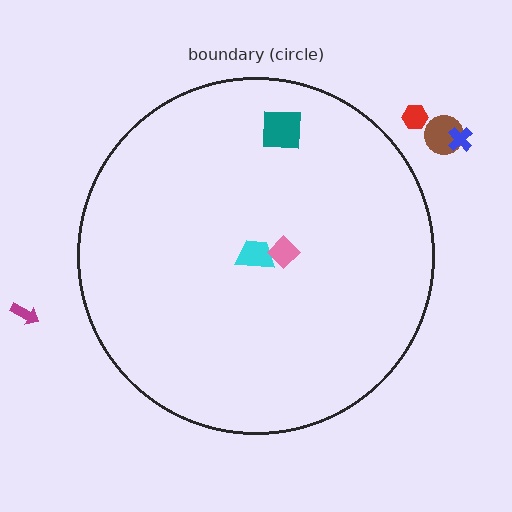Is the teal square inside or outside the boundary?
Inside.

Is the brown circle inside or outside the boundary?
Outside.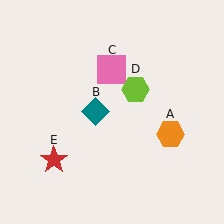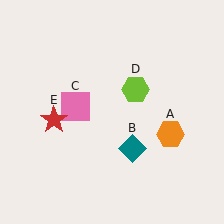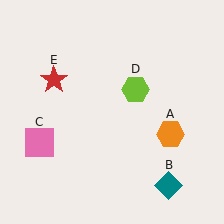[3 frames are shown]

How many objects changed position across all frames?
3 objects changed position: teal diamond (object B), pink square (object C), red star (object E).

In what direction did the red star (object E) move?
The red star (object E) moved up.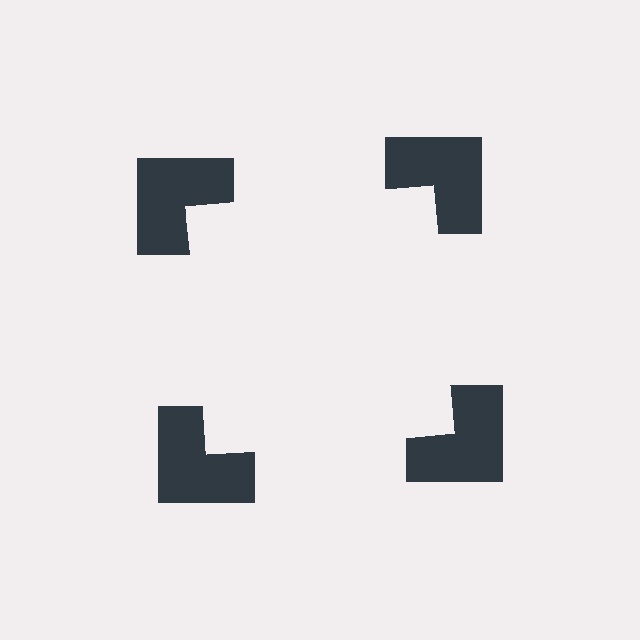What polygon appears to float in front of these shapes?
An illusory square — its edges are inferred from the aligned wedge cuts in the notched squares, not physically drawn.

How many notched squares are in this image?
There are 4 — one at each vertex of the illusory square.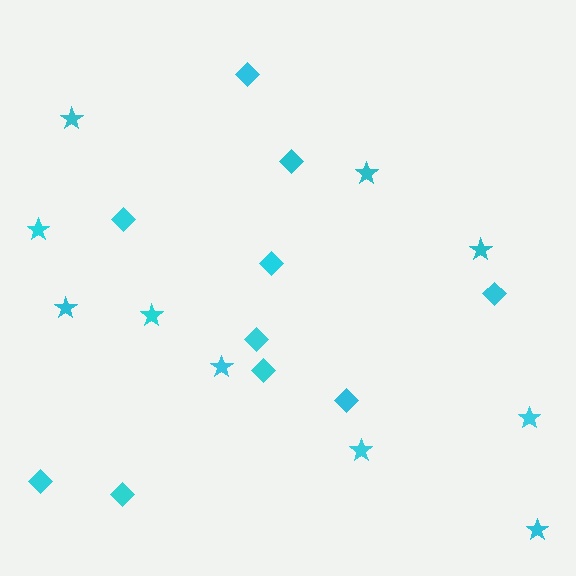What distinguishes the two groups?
There are 2 groups: one group of stars (10) and one group of diamonds (10).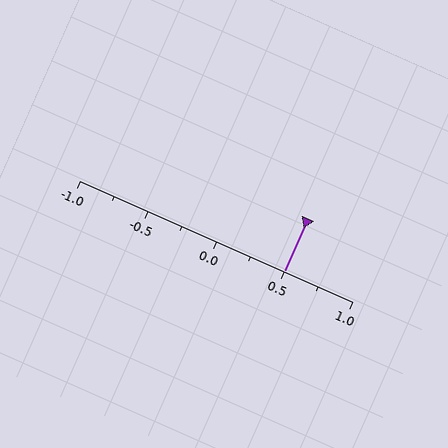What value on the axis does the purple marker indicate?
The marker indicates approximately 0.5.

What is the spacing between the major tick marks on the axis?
The major ticks are spaced 0.5 apart.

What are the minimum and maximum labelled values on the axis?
The axis runs from -1.0 to 1.0.